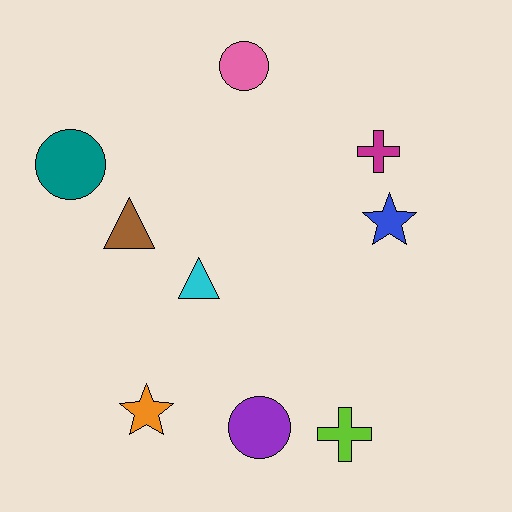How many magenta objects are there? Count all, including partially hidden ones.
There is 1 magenta object.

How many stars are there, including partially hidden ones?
There are 2 stars.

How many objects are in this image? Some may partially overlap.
There are 9 objects.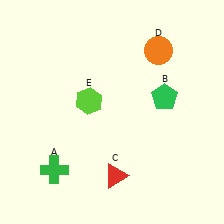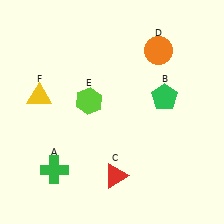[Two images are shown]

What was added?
A yellow triangle (F) was added in Image 2.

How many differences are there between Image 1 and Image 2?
There is 1 difference between the two images.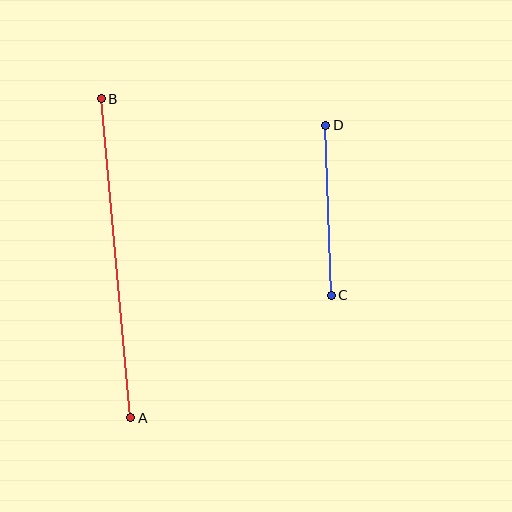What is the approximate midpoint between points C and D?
The midpoint is at approximately (328, 210) pixels.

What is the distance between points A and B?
The distance is approximately 321 pixels.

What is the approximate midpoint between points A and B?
The midpoint is at approximately (116, 258) pixels.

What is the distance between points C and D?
The distance is approximately 170 pixels.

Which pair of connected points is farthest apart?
Points A and B are farthest apart.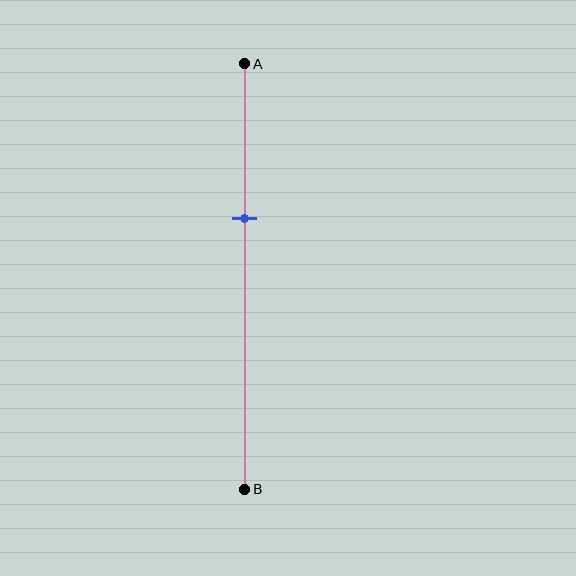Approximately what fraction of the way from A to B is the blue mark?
The blue mark is approximately 35% of the way from A to B.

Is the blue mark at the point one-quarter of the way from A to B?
No, the mark is at about 35% from A, not at the 25% one-quarter point.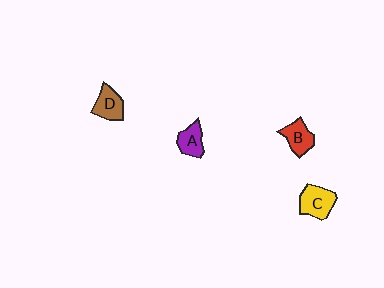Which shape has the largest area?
Shape C (yellow).